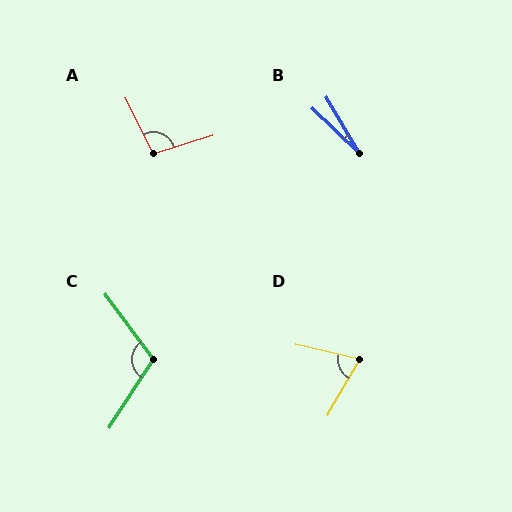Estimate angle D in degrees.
Approximately 73 degrees.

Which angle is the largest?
C, at approximately 111 degrees.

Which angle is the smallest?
B, at approximately 16 degrees.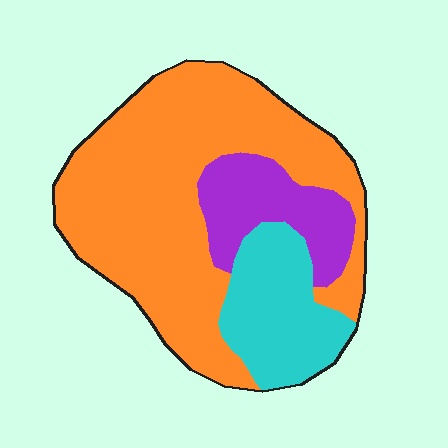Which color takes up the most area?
Orange, at roughly 65%.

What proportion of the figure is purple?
Purple covers about 15% of the figure.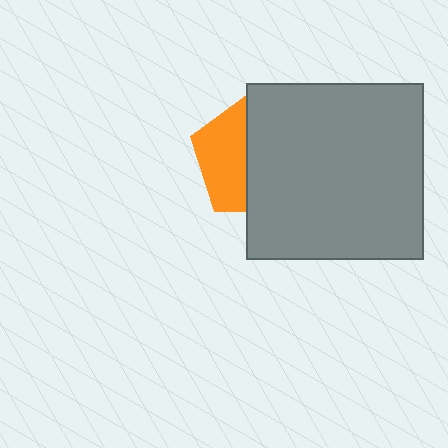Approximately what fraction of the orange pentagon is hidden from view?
Roughly 60% of the orange pentagon is hidden behind the gray square.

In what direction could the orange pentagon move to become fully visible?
The orange pentagon could move left. That would shift it out from behind the gray square entirely.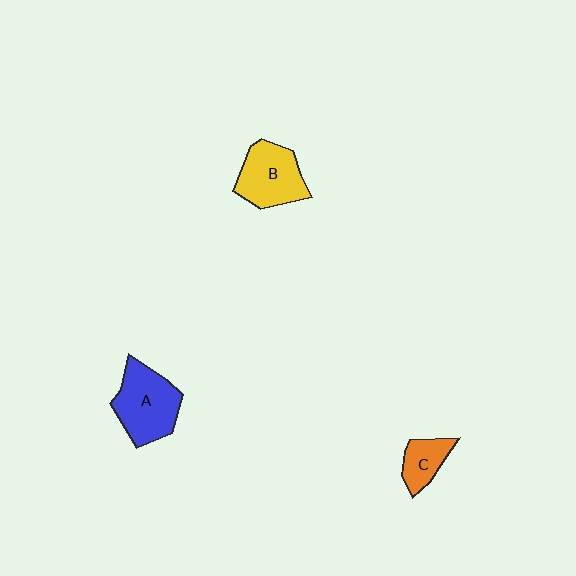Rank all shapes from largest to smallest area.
From largest to smallest: A (blue), B (yellow), C (orange).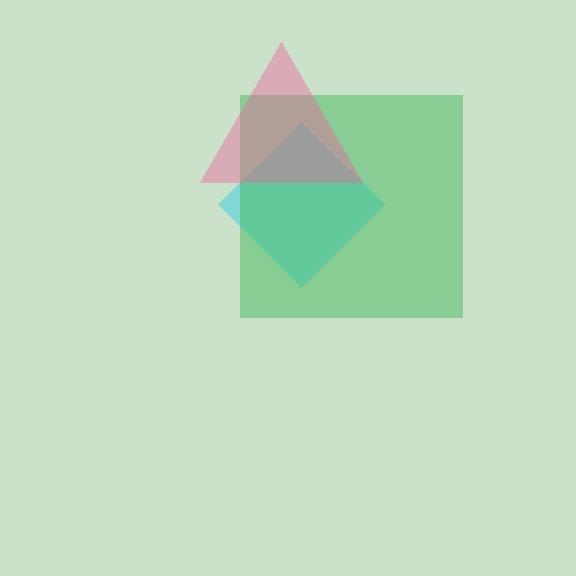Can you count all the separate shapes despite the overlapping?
Yes, there are 3 separate shapes.